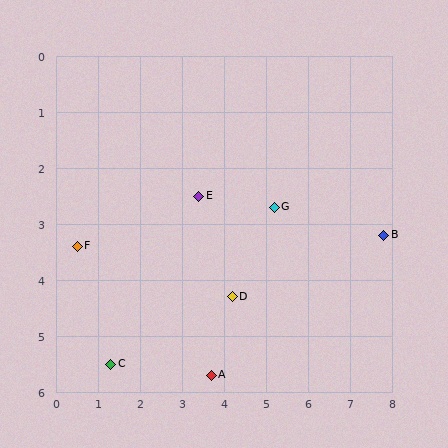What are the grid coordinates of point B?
Point B is at approximately (7.8, 3.2).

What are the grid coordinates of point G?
Point G is at approximately (5.2, 2.7).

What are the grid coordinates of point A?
Point A is at approximately (3.7, 5.7).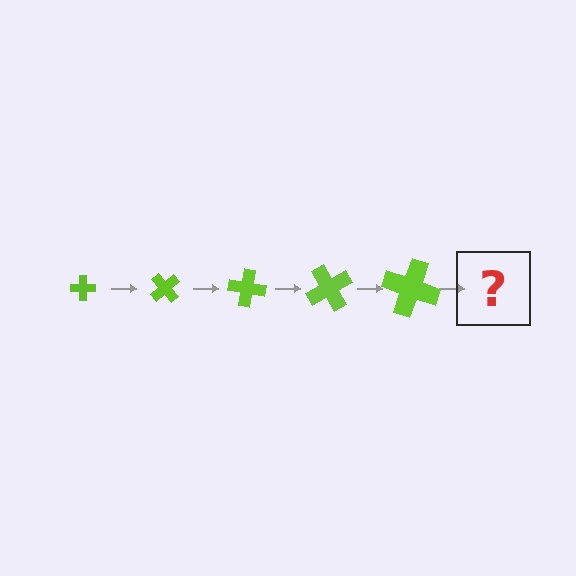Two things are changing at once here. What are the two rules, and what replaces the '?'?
The two rules are that the cross grows larger each step and it rotates 50 degrees each step. The '?' should be a cross, larger than the previous one and rotated 250 degrees from the start.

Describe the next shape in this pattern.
It should be a cross, larger than the previous one and rotated 250 degrees from the start.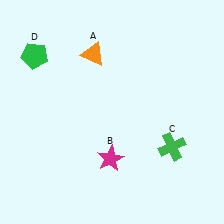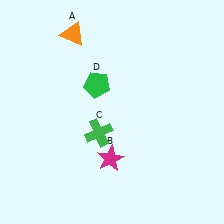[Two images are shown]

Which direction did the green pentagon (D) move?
The green pentagon (D) moved right.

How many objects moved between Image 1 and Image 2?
3 objects moved between the two images.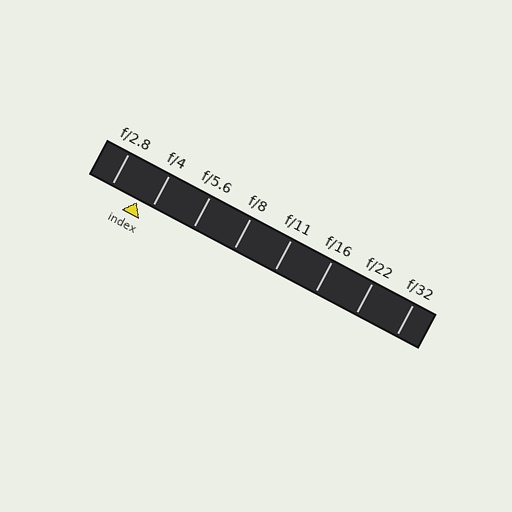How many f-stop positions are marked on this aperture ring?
There are 8 f-stop positions marked.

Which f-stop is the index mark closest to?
The index mark is closest to f/4.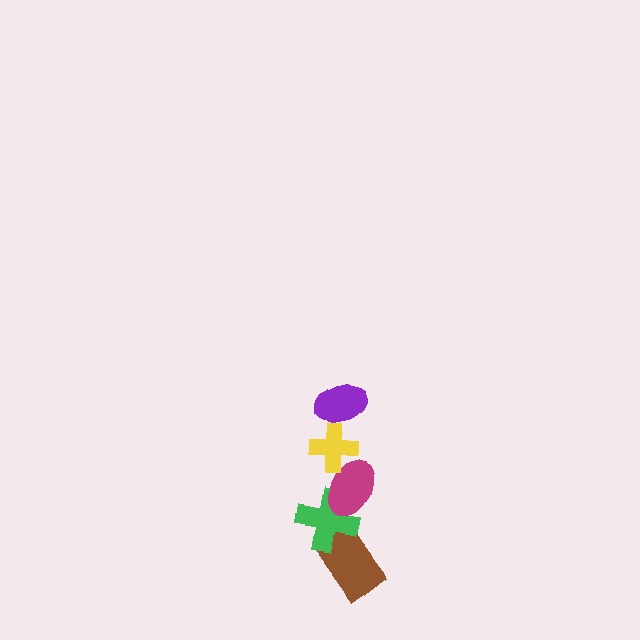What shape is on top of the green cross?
The magenta ellipse is on top of the green cross.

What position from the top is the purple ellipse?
The purple ellipse is 1st from the top.